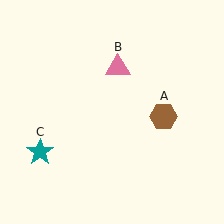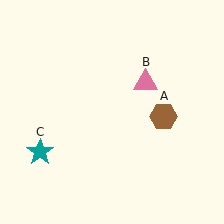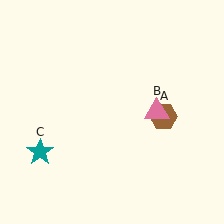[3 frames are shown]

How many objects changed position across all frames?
1 object changed position: pink triangle (object B).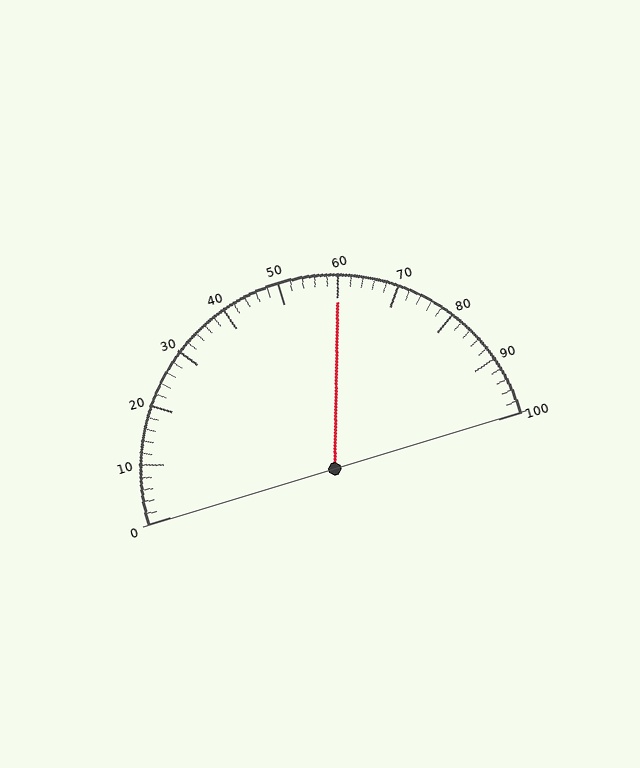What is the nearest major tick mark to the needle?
The nearest major tick mark is 60.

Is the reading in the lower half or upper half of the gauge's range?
The reading is in the upper half of the range (0 to 100).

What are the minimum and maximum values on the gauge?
The gauge ranges from 0 to 100.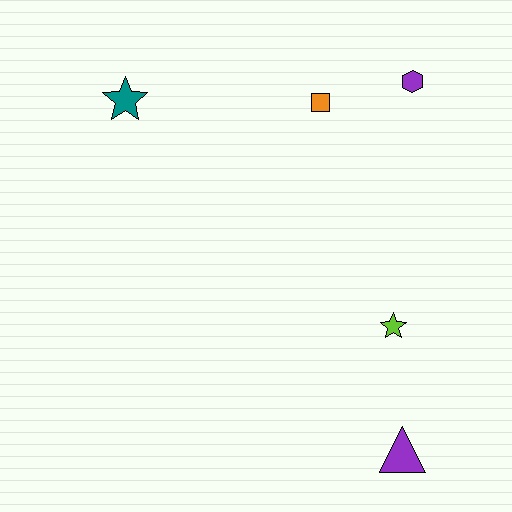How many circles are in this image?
There are no circles.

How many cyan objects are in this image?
There are no cyan objects.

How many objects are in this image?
There are 5 objects.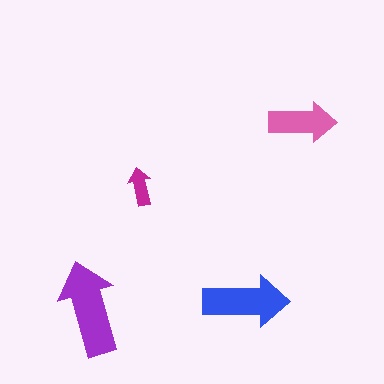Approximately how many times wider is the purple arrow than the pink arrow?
About 1.5 times wider.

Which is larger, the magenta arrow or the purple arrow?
The purple one.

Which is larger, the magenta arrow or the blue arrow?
The blue one.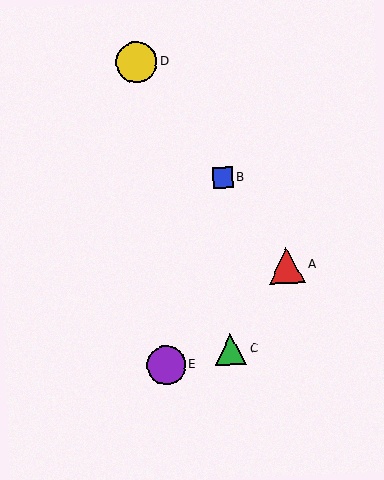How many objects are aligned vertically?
2 objects (B, C) are aligned vertically.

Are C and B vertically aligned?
Yes, both are at x≈230.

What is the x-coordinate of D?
Object D is at x≈136.